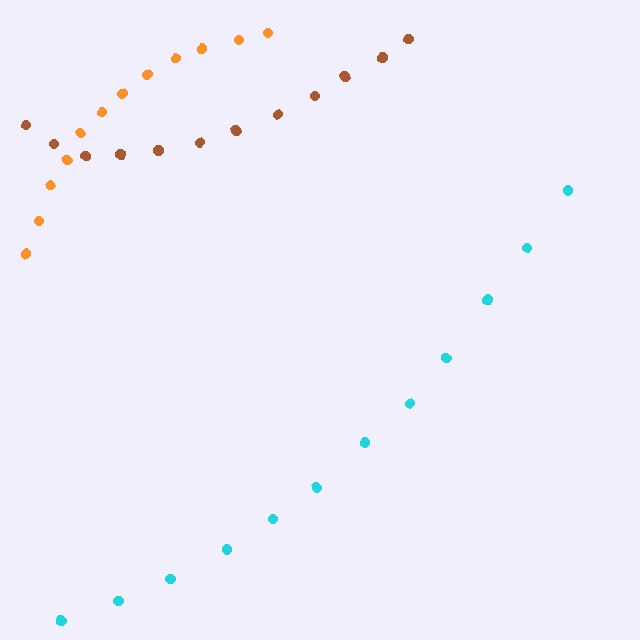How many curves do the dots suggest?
There are 3 distinct paths.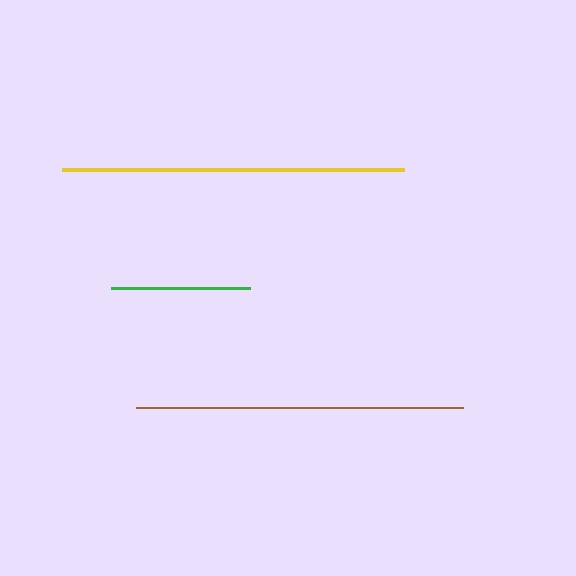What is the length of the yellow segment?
The yellow segment is approximately 342 pixels long.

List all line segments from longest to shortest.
From longest to shortest: yellow, brown, green.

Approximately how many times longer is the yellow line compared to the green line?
The yellow line is approximately 2.5 times the length of the green line.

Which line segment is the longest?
The yellow line is the longest at approximately 342 pixels.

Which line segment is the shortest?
The green line is the shortest at approximately 139 pixels.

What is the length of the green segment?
The green segment is approximately 139 pixels long.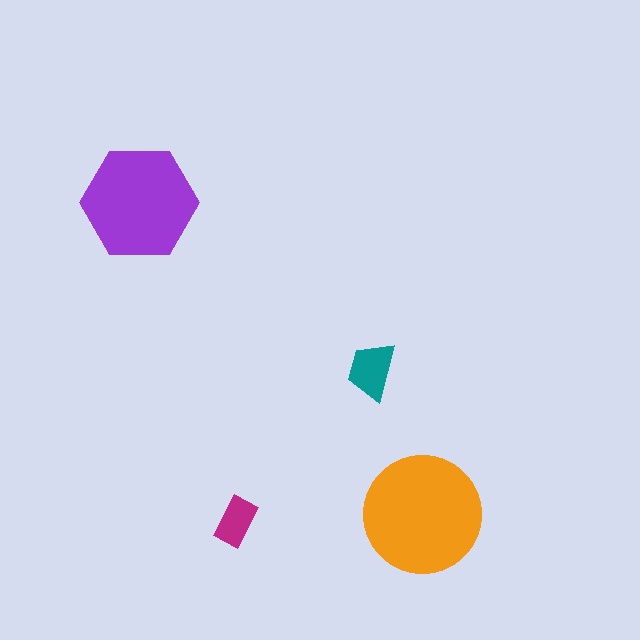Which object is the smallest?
The magenta rectangle.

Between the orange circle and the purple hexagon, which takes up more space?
The orange circle.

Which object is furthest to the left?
The purple hexagon is leftmost.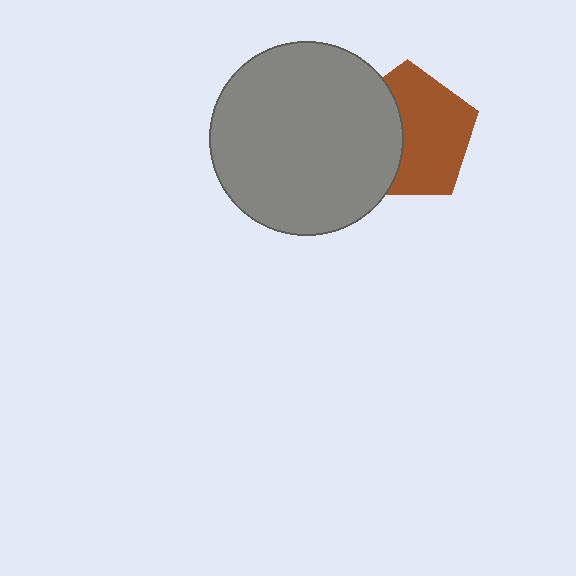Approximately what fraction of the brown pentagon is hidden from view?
Roughly 40% of the brown pentagon is hidden behind the gray circle.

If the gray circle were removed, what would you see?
You would see the complete brown pentagon.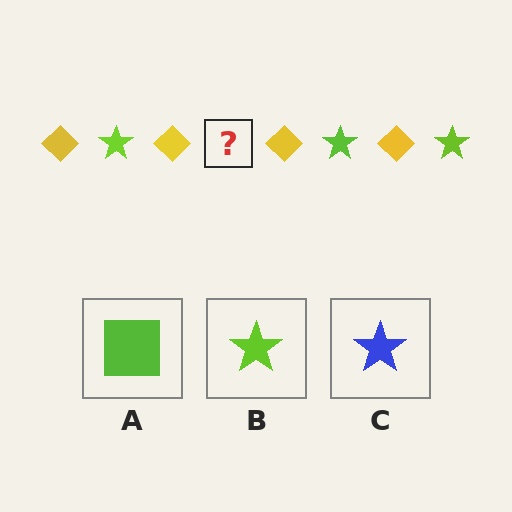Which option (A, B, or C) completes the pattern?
B.